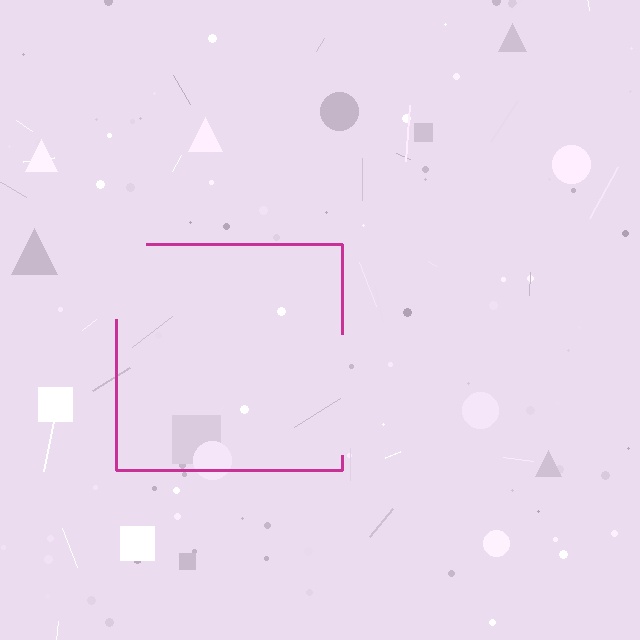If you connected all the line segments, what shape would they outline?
They would outline a square.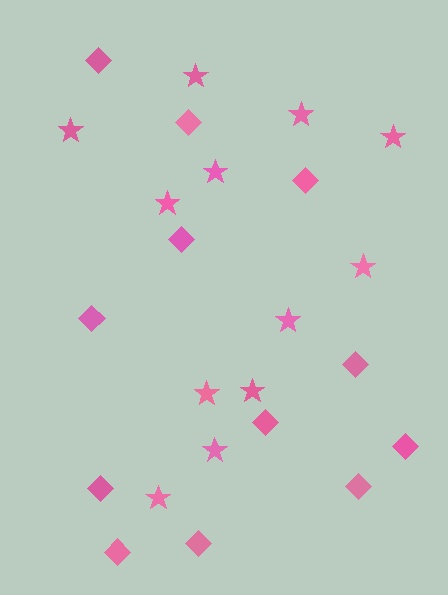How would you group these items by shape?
There are 2 groups: one group of stars (12) and one group of diamonds (12).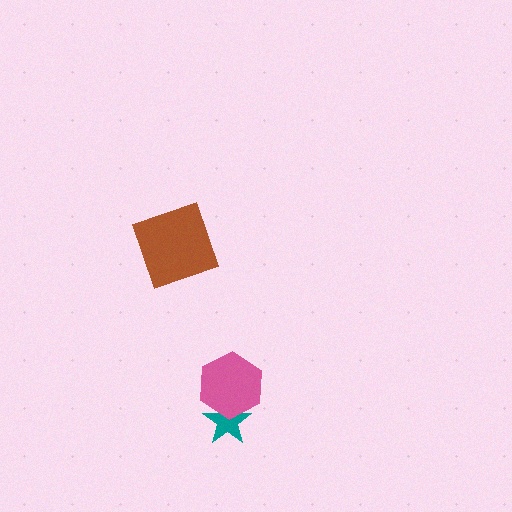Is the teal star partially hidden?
Yes, it is partially covered by another shape.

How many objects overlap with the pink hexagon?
1 object overlaps with the pink hexagon.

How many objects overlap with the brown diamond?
0 objects overlap with the brown diamond.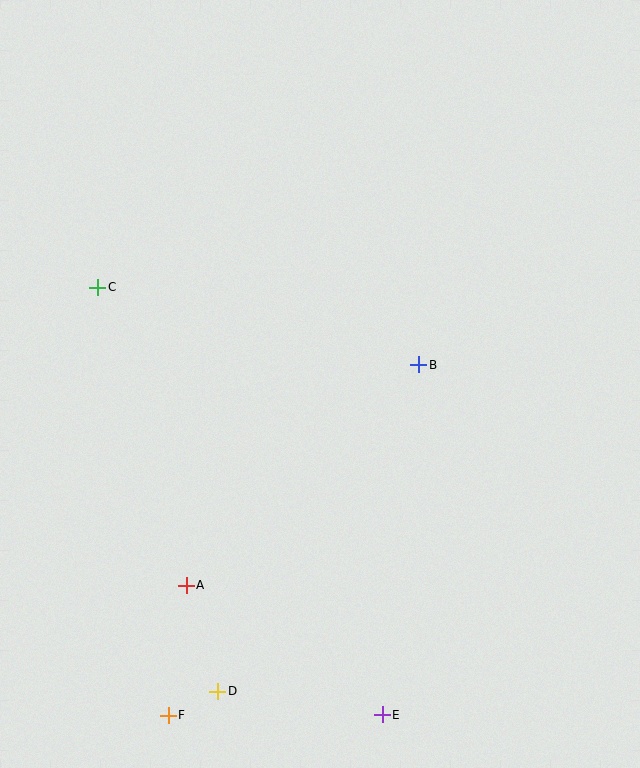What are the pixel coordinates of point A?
Point A is at (186, 585).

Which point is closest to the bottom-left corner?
Point F is closest to the bottom-left corner.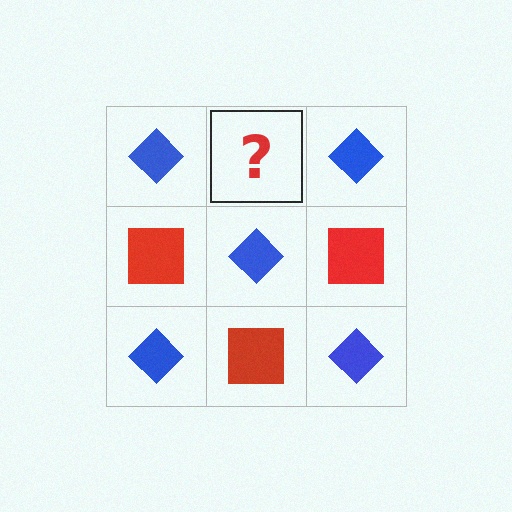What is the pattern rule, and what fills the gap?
The rule is that it alternates blue diamond and red square in a checkerboard pattern. The gap should be filled with a red square.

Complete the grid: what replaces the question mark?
The question mark should be replaced with a red square.